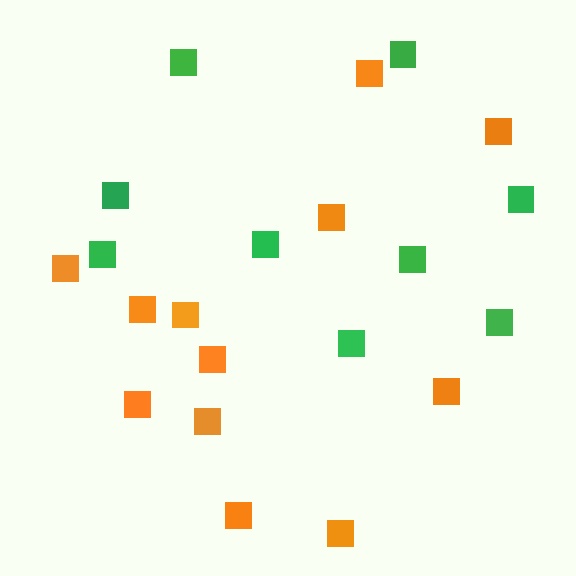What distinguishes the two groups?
There are 2 groups: one group of orange squares (12) and one group of green squares (9).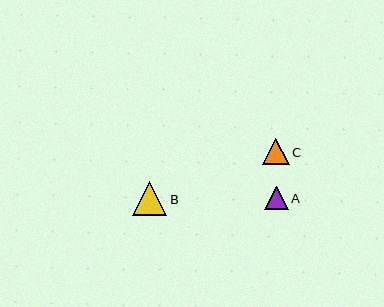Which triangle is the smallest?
Triangle A is the smallest with a size of approximately 24 pixels.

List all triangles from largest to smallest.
From largest to smallest: B, C, A.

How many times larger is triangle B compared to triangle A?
Triangle B is approximately 1.4 times the size of triangle A.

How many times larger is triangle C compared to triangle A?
Triangle C is approximately 1.1 times the size of triangle A.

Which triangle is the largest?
Triangle B is the largest with a size of approximately 34 pixels.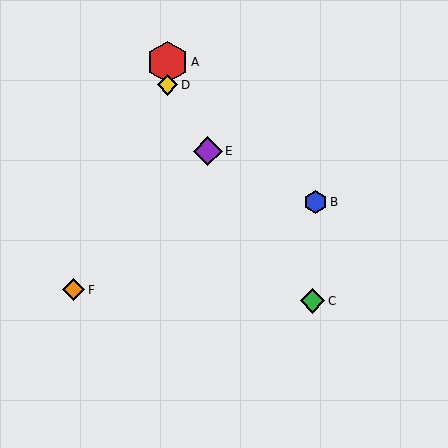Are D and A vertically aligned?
Yes, both are at x≈167.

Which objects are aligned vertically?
Objects A, D are aligned vertically.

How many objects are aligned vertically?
2 objects (A, D) are aligned vertically.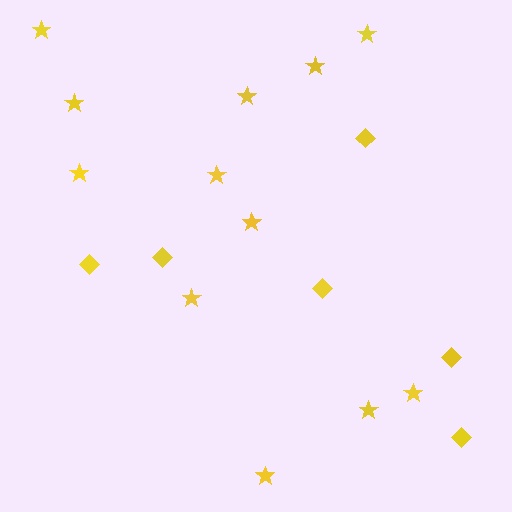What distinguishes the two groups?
There are 2 groups: one group of stars (12) and one group of diamonds (6).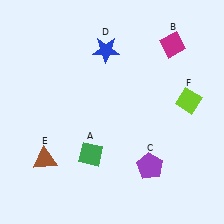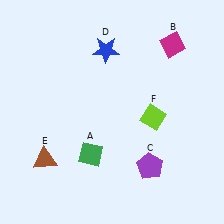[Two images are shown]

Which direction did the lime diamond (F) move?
The lime diamond (F) moved left.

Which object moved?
The lime diamond (F) moved left.